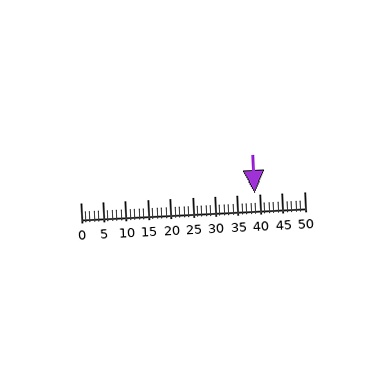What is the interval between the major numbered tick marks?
The major tick marks are spaced 5 units apart.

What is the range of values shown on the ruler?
The ruler shows values from 0 to 50.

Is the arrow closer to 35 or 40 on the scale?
The arrow is closer to 40.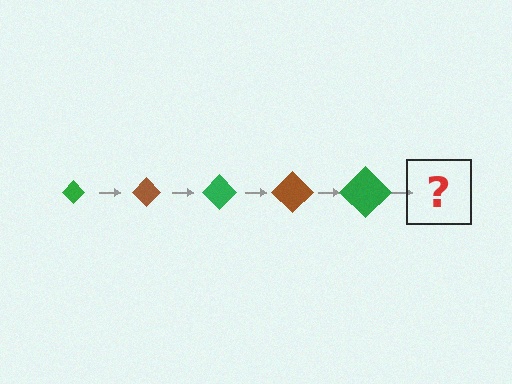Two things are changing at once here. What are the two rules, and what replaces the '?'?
The two rules are that the diamond grows larger each step and the color cycles through green and brown. The '?' should be a brown diamond, larger than the previous one.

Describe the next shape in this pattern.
It should be a brown diamond, larger than the previous one.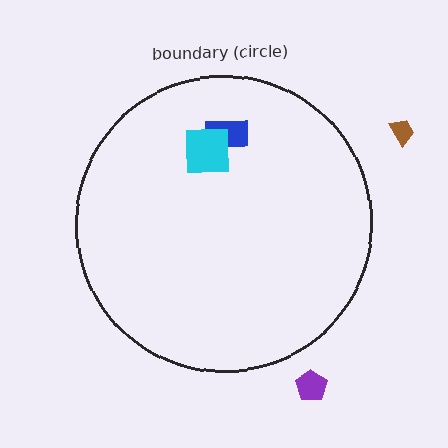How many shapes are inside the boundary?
2 inside, 2 outside.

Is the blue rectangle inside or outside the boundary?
Inside.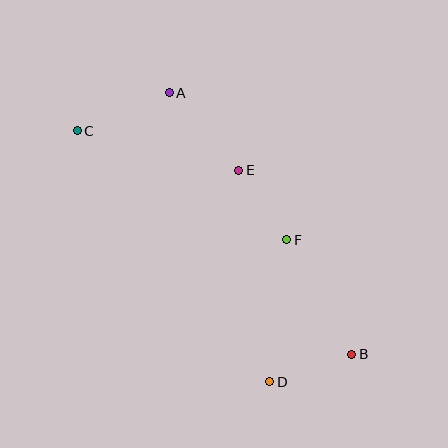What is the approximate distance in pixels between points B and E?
The distance between B and E is approximately 216 pixels.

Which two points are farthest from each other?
Points B and C are farthest from each other.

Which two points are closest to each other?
Points E and F are closest to each other.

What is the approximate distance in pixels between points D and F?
The distance between D and F is approximately 143 pixels.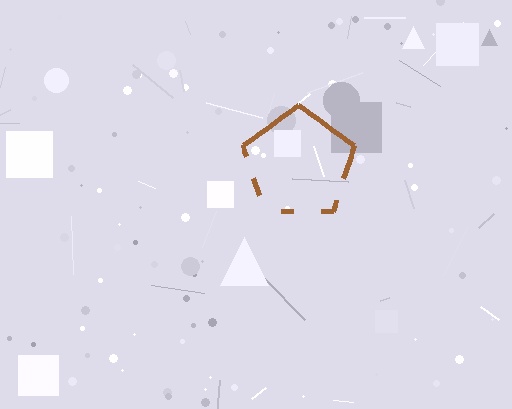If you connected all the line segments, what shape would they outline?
They would outline a pentagon.